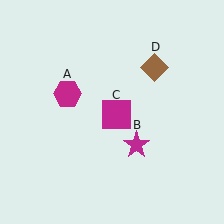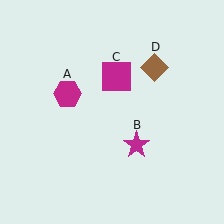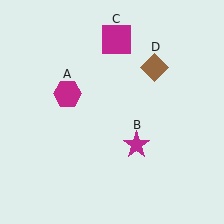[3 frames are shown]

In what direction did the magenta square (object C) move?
The magenta square (object C) moved up.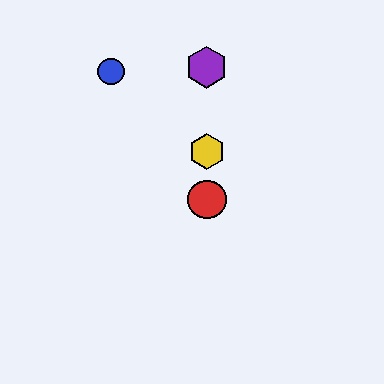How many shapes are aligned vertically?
4 shapes (the red circle, the green hexagon, the yellow hexagon, the purple hexagon) are aligned vertically.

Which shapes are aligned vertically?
The red circle, the green hexagon, the yellow hexagon, the purple hexagon are aligned vertically.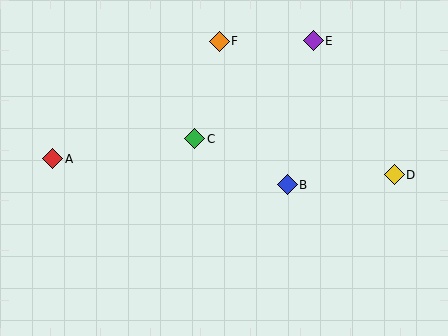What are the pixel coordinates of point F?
Point F is at (219, 41).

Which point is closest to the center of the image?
Point C at (195, 139) is closest to the center.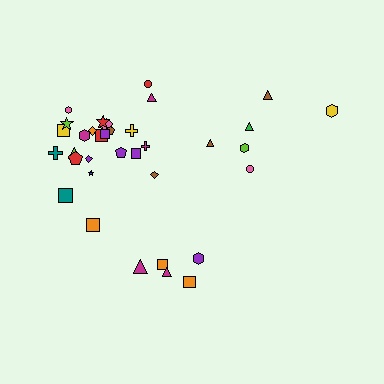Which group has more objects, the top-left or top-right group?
The top-left group.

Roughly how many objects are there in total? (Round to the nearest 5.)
Roughly 35 objects in total.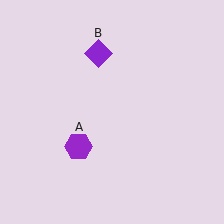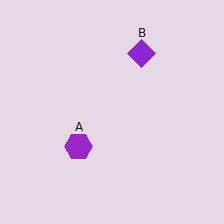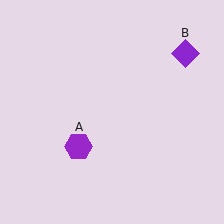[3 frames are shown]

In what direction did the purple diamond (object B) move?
The purple diamond (object B) moved right.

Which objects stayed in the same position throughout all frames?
Purple hexagon (object A) remained stationary.